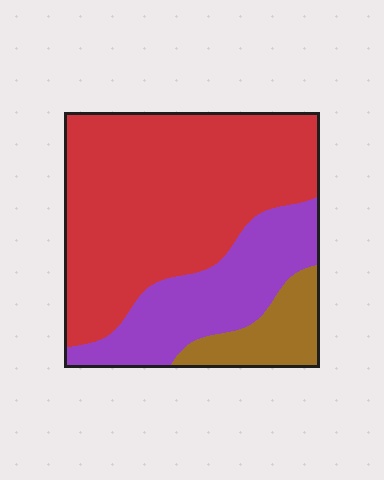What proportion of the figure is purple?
Purple takes up between a quarter and a half of the figure.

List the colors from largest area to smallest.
From largest to smallest: red, purple, brown.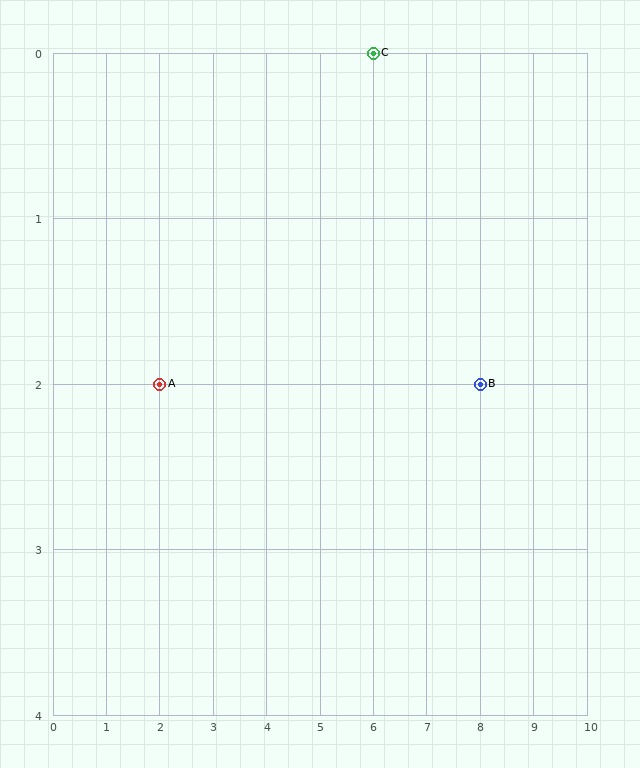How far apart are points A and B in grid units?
Points A and B are 6 columns apart.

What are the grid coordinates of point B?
Point B is at grid coordinates (8, 2).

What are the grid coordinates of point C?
Point C is at grid coordinates (6, 0).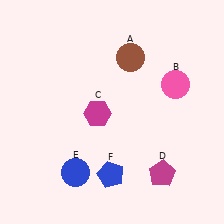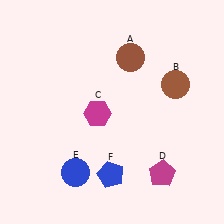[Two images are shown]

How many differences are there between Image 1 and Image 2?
There is 1 difference between the two images.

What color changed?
The circle (B) changed from pink in Image 1 to brown in Image 2.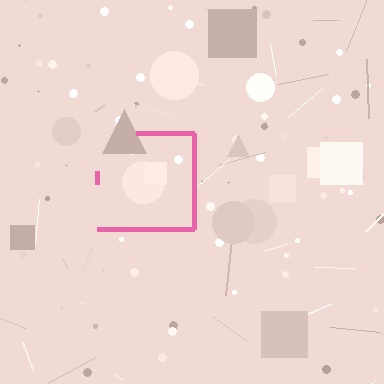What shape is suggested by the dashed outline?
The dashed outline suggests a square.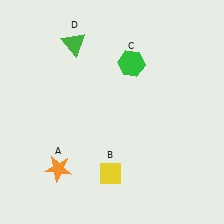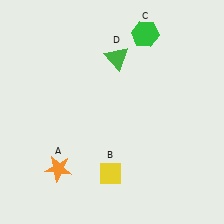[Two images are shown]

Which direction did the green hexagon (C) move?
The green hexagon (C) moved up.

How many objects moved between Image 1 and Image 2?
2 objects moved between the two images.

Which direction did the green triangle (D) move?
The green triangle (D) moved right.